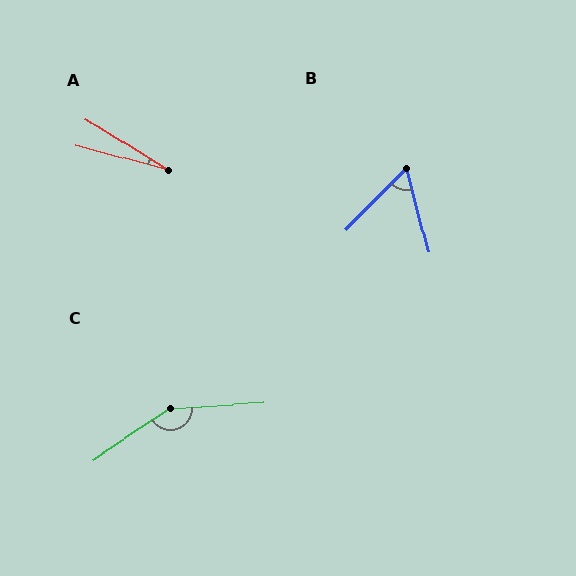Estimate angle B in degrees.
Approximately 59 degrees.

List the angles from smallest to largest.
A (17°), B (59°), C (150°).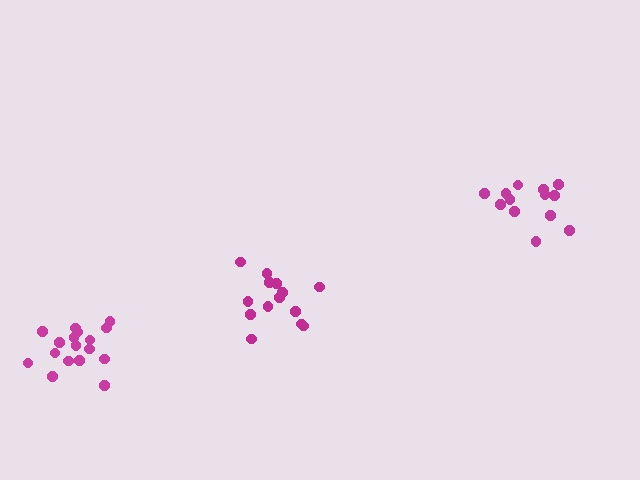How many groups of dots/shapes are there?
There are 3 groups.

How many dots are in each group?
Group 1: 17 dots, Group 2: 14 dots, Group 3: 13 dots (44 total).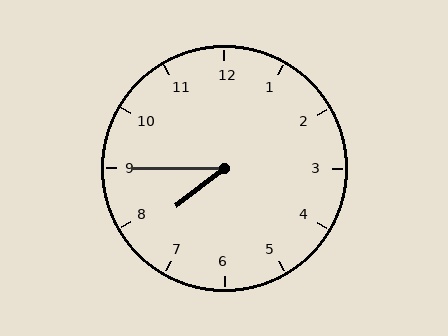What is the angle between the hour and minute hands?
Approximately 38 degrees.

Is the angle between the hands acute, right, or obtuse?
It is acute.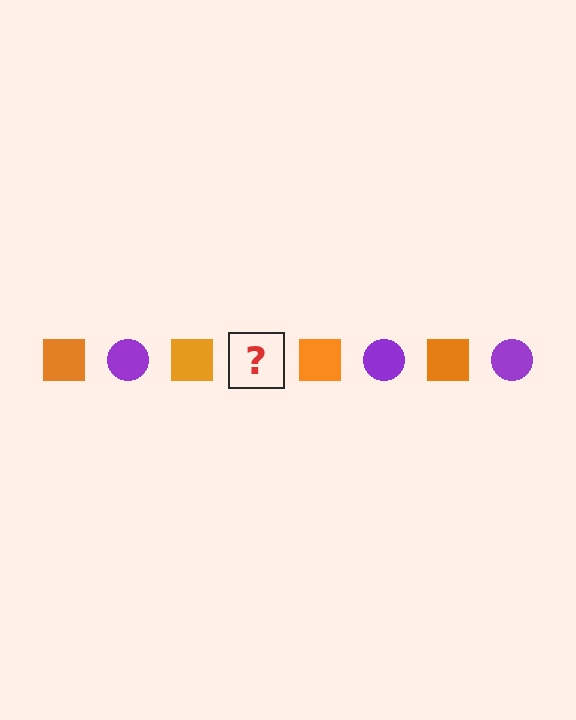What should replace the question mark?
The question mark should be replaced with a purple circle.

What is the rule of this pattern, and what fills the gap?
The rule is that the pattern alternates between orange square and purple circle. The gap should be filled with a purple circle.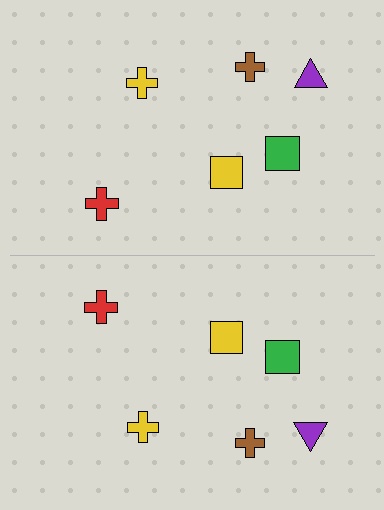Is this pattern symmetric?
Yes, this pattern has bilateral (reflection) symmetry.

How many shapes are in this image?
There are 12 shapes in this image.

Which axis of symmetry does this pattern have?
The pattern has a horizontal axis of symmetry running through the center of the image.